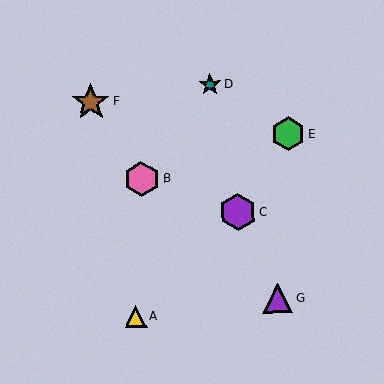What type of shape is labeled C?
Shape C is a purple hexagon.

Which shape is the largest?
The brown star (labeled F) is the largest.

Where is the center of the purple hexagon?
The center of the purple hexagon is at (238, 212).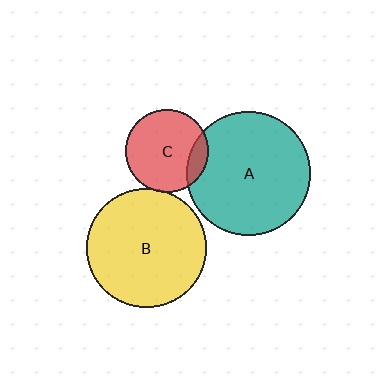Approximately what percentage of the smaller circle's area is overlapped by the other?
Approximately 15%.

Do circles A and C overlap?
Yes.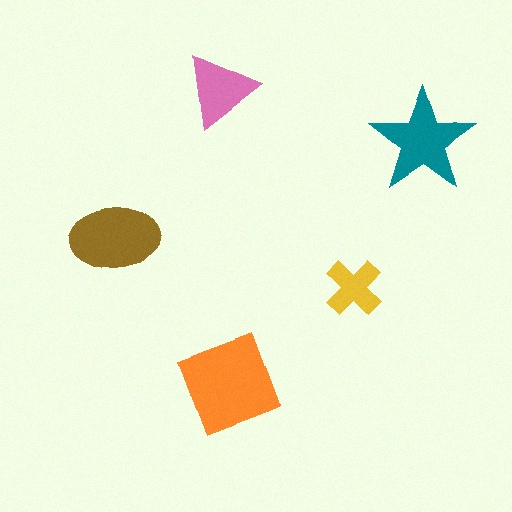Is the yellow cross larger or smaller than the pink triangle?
Smaller.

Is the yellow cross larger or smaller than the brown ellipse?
Smaller.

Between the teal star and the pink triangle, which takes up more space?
The teal star.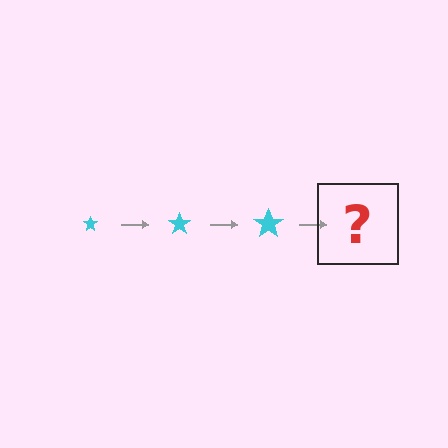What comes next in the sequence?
The next element should be a cyan star, larger than the previous one.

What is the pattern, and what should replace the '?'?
The pattern is that the star gets progressively larger each step. The '?' should be a cyan star, larger than the previous one.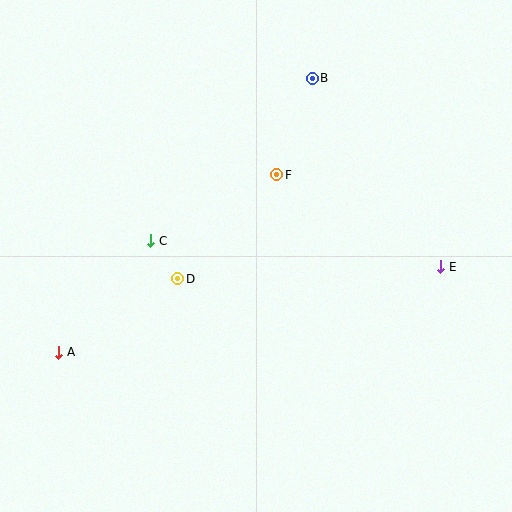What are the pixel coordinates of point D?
Point D is at (178, 279).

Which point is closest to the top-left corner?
Point C is closest to the top-left corner.